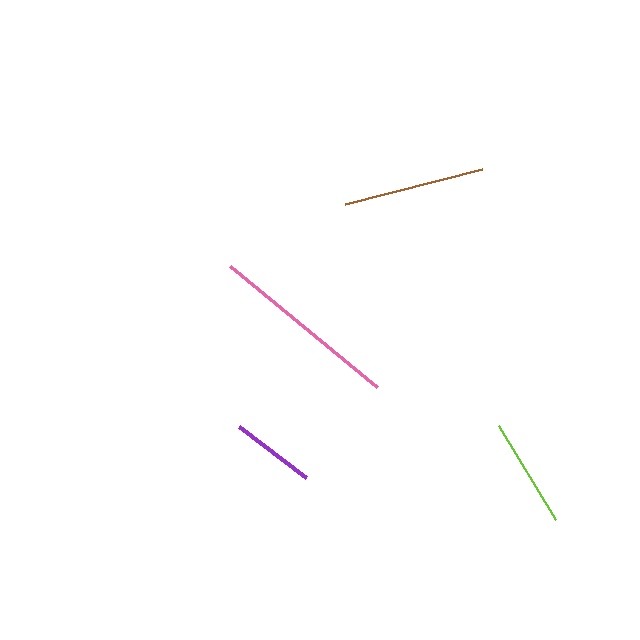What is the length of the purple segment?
The purple segment is approximately 85 pixels long.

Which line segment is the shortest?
The purple line is the shortest at approximately 85 pixels.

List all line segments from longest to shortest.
From longest to shortest: pink, brown, lime, purple.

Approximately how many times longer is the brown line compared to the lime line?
The brown line is approximately 1.3 times the length of the lime line.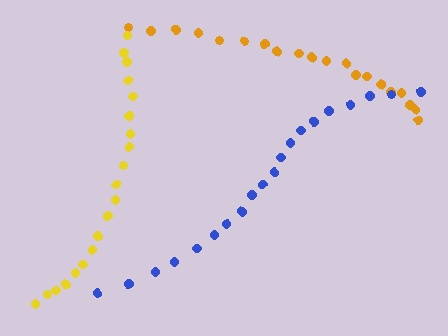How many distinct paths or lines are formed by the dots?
There are 3 distinct paths.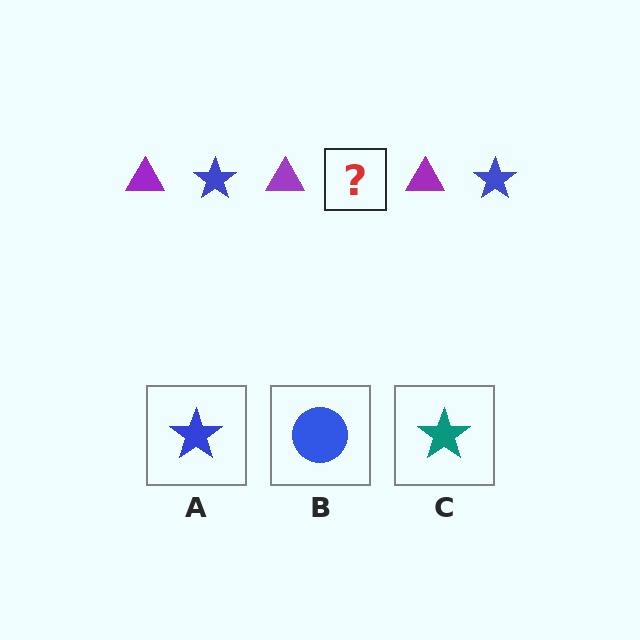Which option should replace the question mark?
Option A.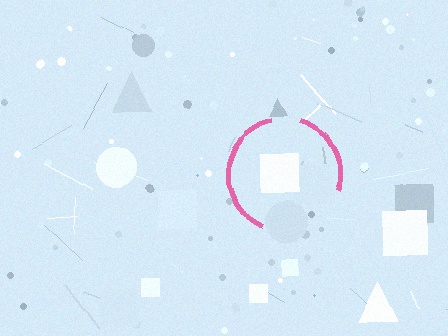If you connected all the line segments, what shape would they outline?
They would outline a circle.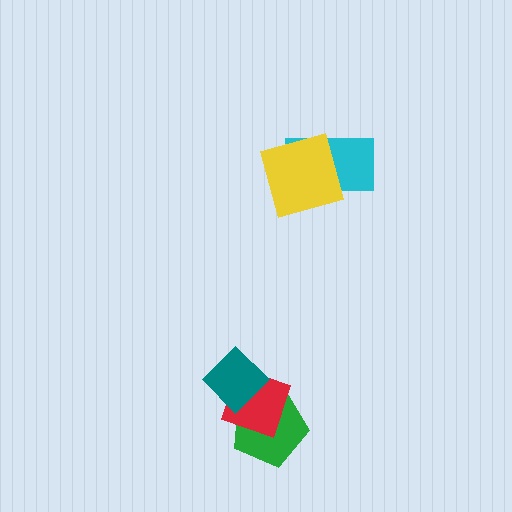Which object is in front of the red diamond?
The teal diamond is in front of the red diamond.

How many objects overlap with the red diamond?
2 objects overlap with the red diamond.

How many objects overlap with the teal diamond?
2 objects overlap with the teal diamond.